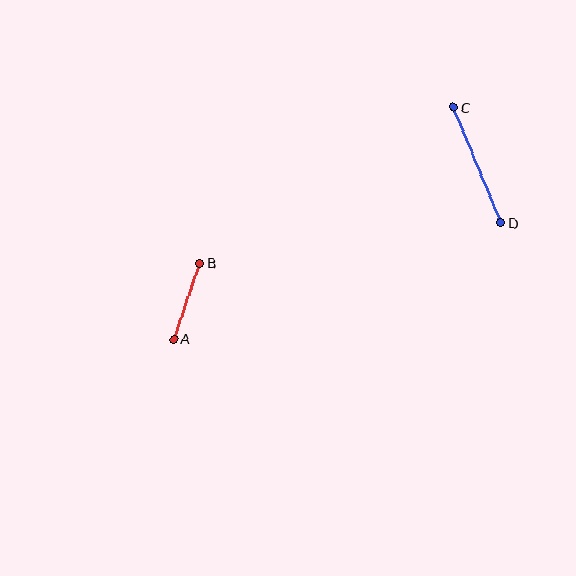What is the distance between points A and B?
The distance is approximately 80 pixels.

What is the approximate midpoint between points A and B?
The midpoint is at approximately (187, 301) pixels.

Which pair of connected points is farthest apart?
Points C and D are farthest apart.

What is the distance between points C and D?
The distance is approximately 125 pixels.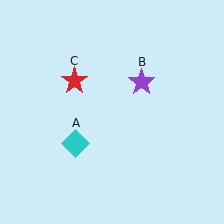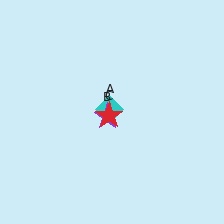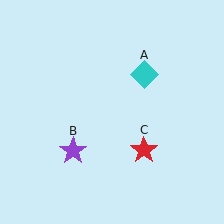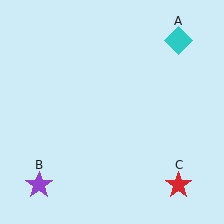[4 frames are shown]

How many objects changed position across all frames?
3 objects changed position: cyan diamond (object A), purple star (object B), red star (object C).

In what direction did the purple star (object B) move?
The purple star (object B) moved down and to the left.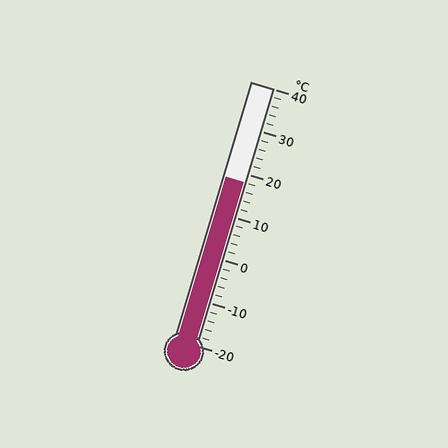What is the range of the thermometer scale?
The thermometer scale ranges from -20°C to 40°C.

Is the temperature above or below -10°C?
The temperature is above -10°C.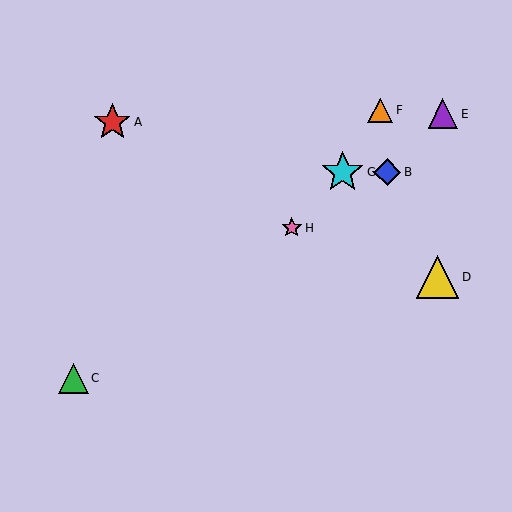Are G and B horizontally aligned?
Yes, both are at y≈172.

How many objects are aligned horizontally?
2 objects (B, G) are aligned horizontally.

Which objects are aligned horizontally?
Objects B, G are aligned horizontally.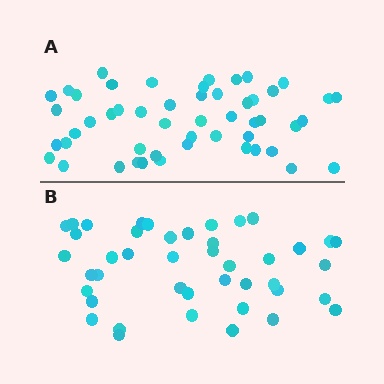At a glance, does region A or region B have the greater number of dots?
Region A (the top region) has more dots.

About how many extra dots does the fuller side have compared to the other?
Region A has roughly 8 or so more dots than region B.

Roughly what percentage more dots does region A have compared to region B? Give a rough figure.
About 20% more.